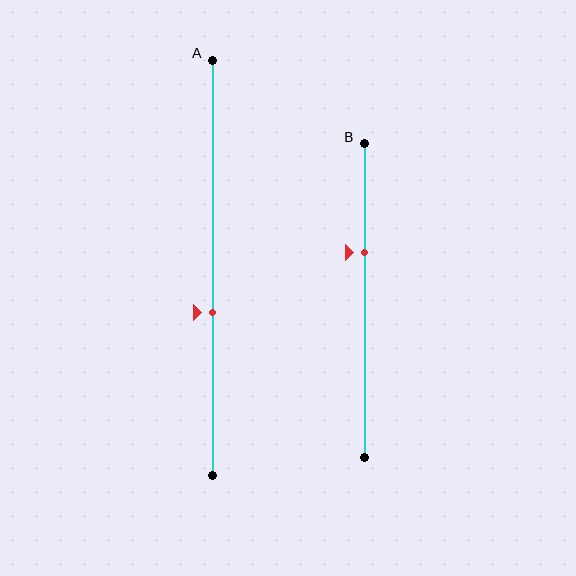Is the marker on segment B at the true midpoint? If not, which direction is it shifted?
No, the marker on segment B is shifted upward by about 15% of the segment length.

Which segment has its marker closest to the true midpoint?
Segment A has its marker closest to the true midpoint.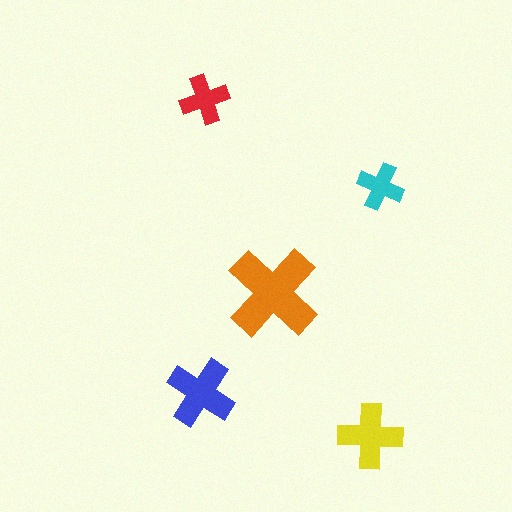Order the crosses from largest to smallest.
the orange one, the blue one, the yellow one, the red one, the cyan one.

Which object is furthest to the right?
The cyan cross is rightmost.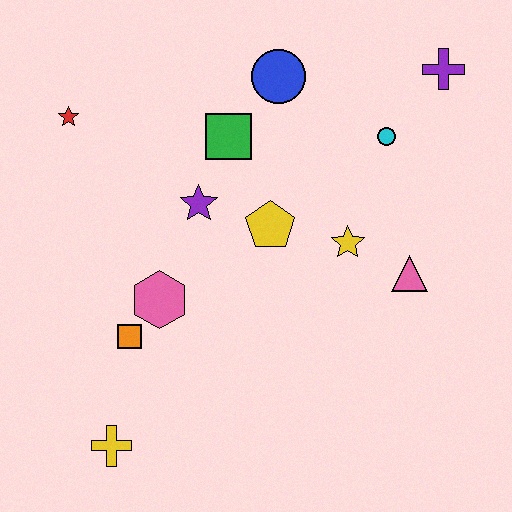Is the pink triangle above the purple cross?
No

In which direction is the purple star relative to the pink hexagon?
The purple star is above the pink hexagon.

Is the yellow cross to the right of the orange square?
No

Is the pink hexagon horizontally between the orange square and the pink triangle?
Yes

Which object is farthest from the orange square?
The purple cross is farthest from the orange square.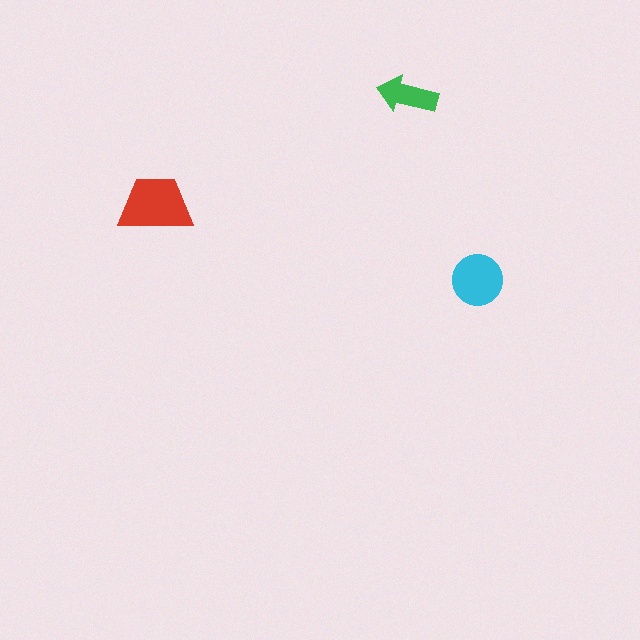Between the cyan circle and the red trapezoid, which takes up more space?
The red trapezoid.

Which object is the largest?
The red trapezoid.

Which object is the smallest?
The green arrow.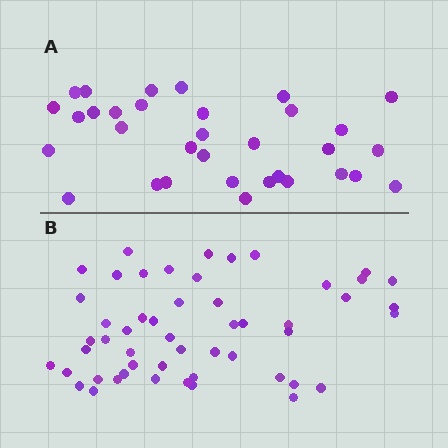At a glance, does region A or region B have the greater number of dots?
Region B (the bottom region) has more dots.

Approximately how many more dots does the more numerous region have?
Region B has approximately 20 more dots than region A.